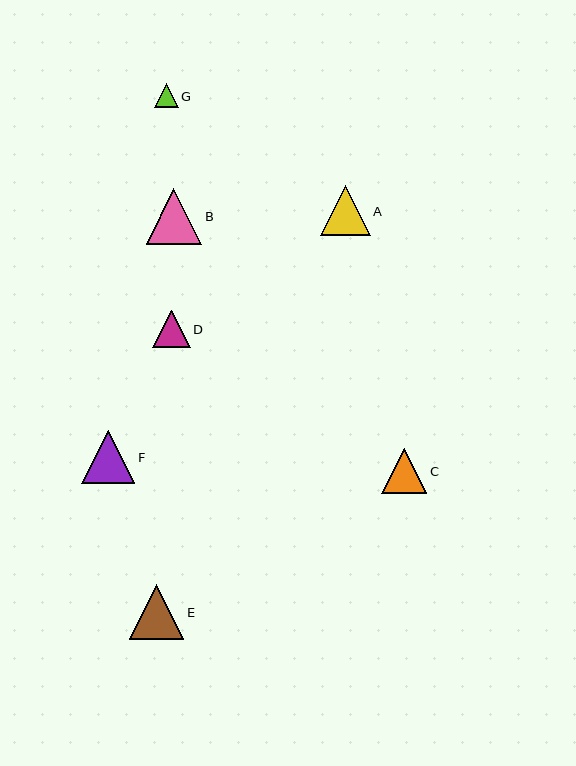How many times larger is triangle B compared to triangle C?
Triangle B is approximately 1.2 times the size of triangle C.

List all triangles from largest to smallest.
From largest to smallest: B, E, F, A, C, D, G.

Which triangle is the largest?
Triangle B is the largest with a size of approximately 56 pixels.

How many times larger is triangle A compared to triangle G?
Triangle A is approximately 2.1 times the size of triangle G.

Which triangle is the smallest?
Triangle G is the smallest with a size of approximately 24 pixels.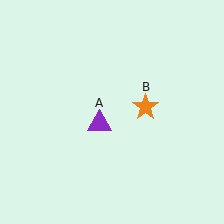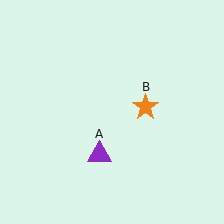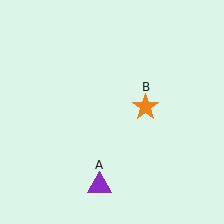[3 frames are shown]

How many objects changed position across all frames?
1 object changed position: purple triangle (object A).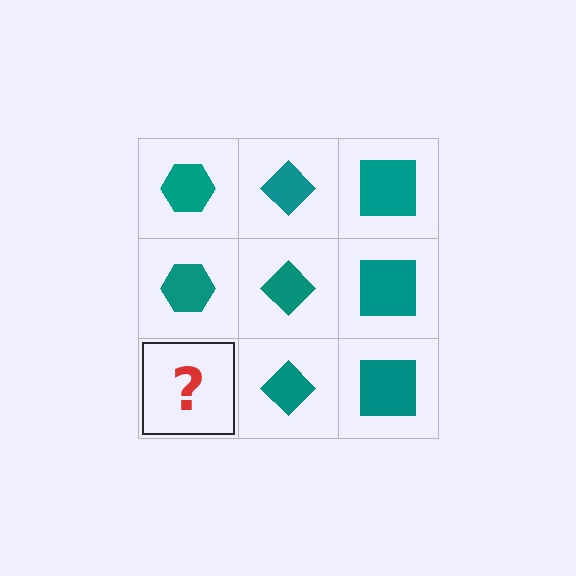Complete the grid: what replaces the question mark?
The question mark should be replaced with a teal hexagon.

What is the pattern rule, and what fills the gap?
The rule is that each column has a consistent shape. The gap should be filled with a teal hexagon.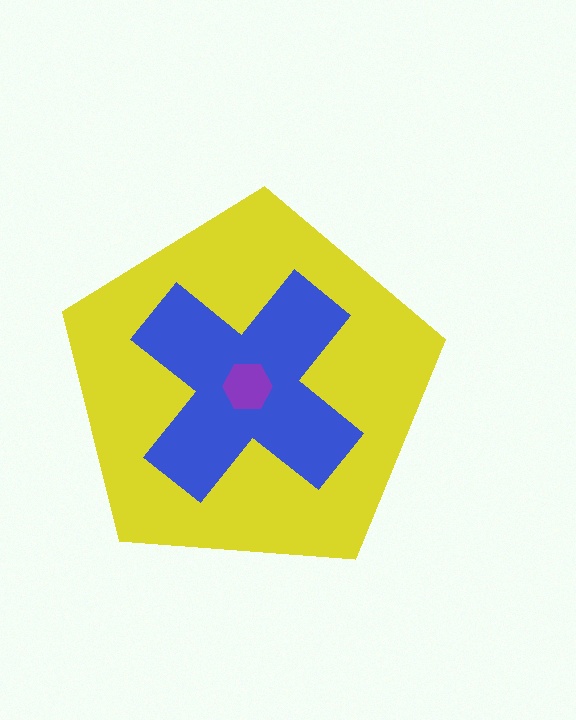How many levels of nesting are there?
3.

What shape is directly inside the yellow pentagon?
The blue cross.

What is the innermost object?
The purple hexagon.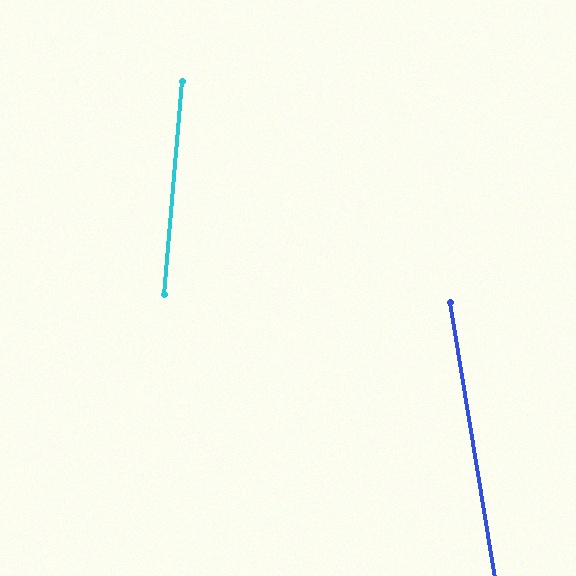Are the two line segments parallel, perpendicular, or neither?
Neither parallel nor perpendicular — they differ by about 14°.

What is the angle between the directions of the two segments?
Approximately 14 degrees.